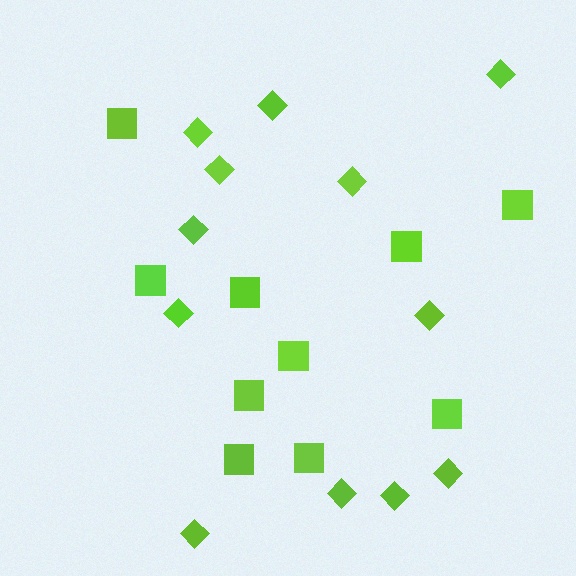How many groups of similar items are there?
There are 2 groups: one group of diamonds (12) and one group of squares (10).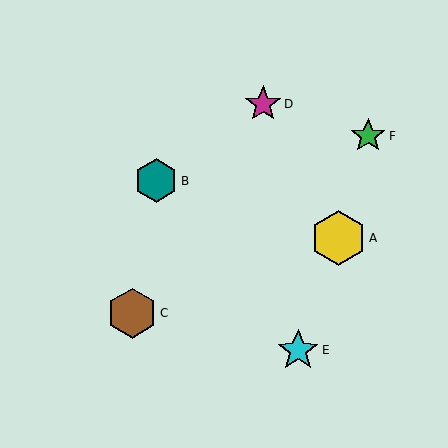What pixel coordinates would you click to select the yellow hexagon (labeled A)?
Click at (338, 238) to select the yellow hexagon A.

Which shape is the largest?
The yellow hexagon (labeled A) is the largest.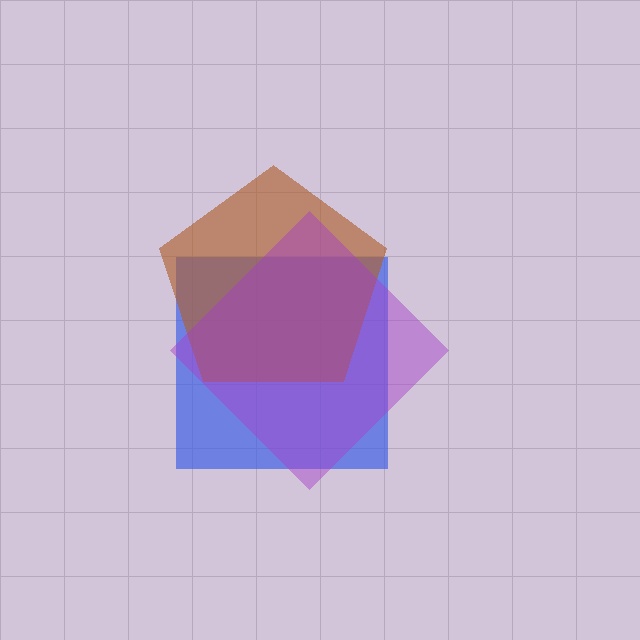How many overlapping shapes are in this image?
There are 3 overlapping shapes in the image.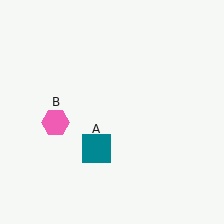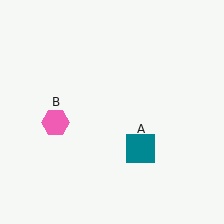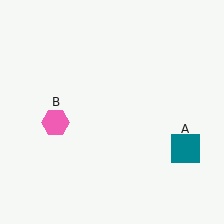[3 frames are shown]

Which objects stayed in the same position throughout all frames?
Pink hexagon (object B) remained stationary.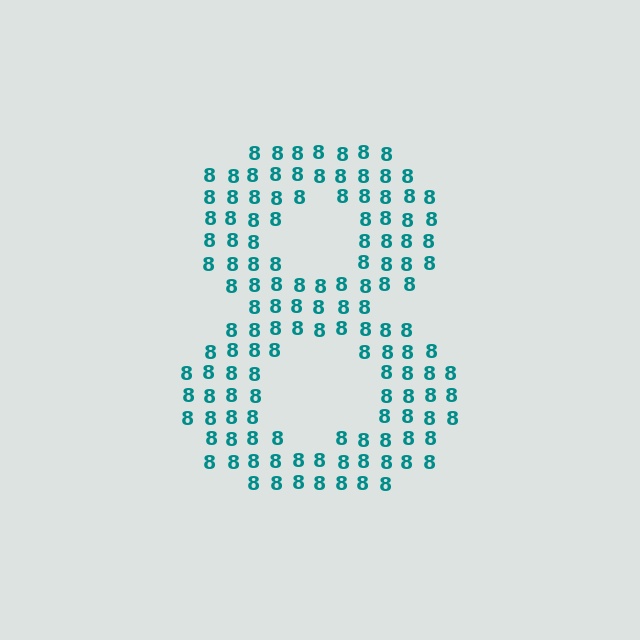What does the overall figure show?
The overall figure shows the digit 8.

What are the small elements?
The small elements are digit 8's.